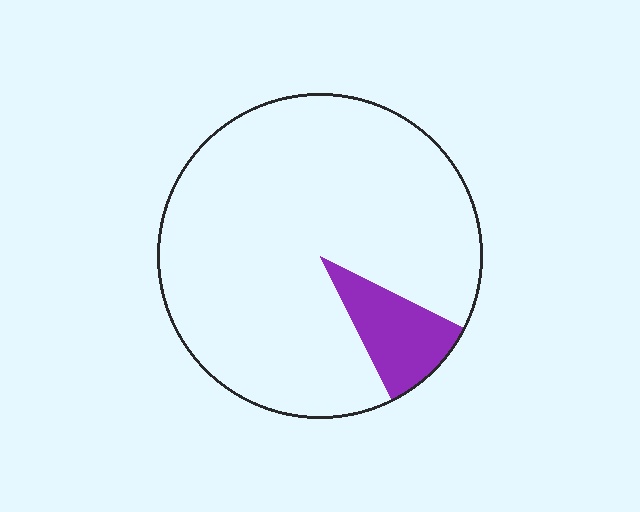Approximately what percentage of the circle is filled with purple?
Approximately 10%.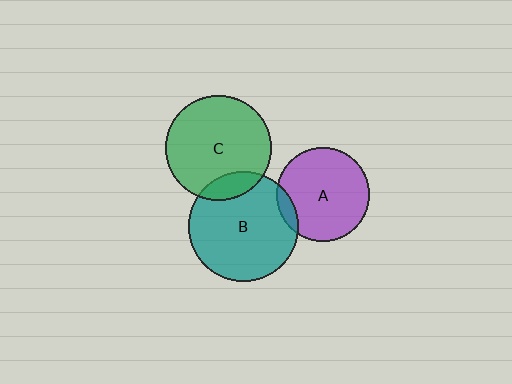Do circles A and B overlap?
Yes.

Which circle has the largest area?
Circle B (teal).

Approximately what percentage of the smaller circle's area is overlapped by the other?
Approximately 10%.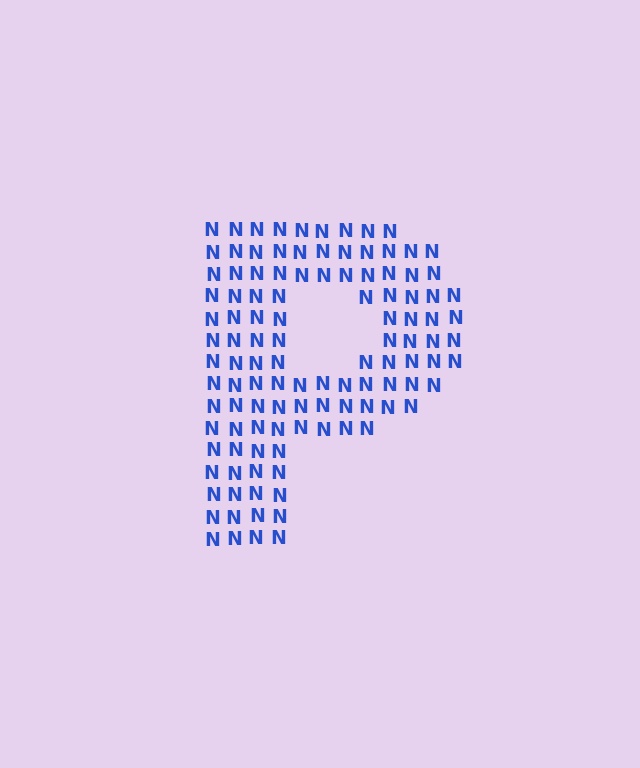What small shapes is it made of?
It is made of small letter N's.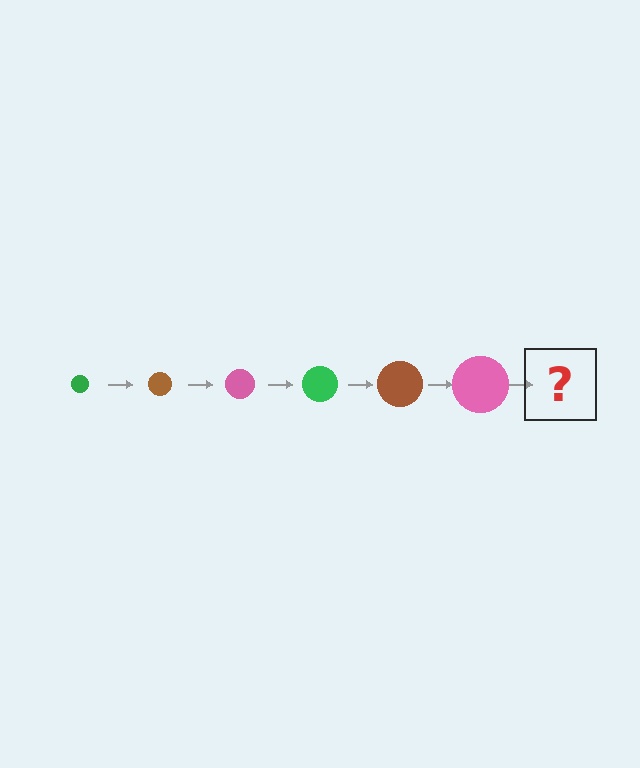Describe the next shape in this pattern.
It should be a green circle, larger than the previous one.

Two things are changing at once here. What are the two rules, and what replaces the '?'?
The two rules are that the circle grows larger each step and the color cycles through green, brown, and pink. The '?' should be a green circle, larger than the previous one.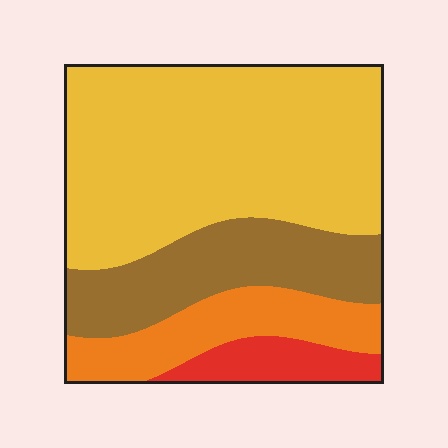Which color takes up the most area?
Yellow, at roughly 55%.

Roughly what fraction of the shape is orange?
Orange takes up less than a quarter of the shape.